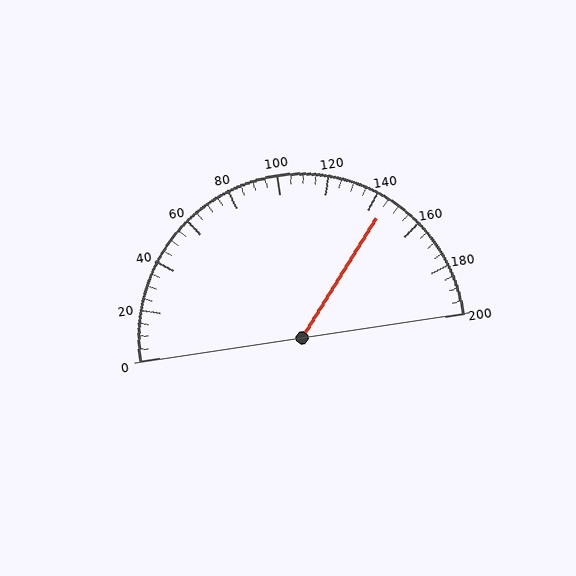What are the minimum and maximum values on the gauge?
The gauge ranges from 0 to 200.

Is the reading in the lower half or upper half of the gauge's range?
The reading is in the upper half of the range (0 to 200).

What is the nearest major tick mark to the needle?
The nearest major tick mark is 140.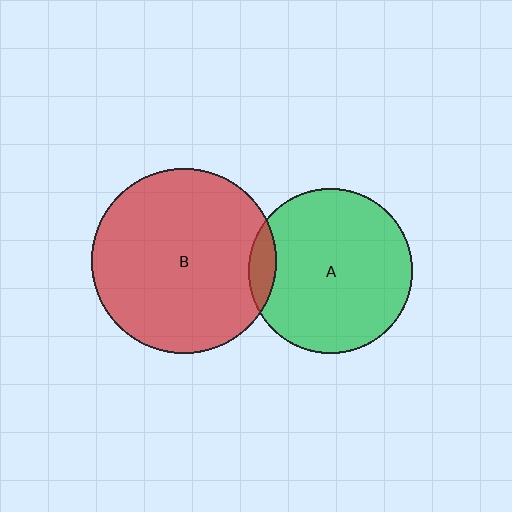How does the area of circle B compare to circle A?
Approximately 1.3 times.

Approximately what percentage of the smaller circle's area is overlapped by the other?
Approximately 10%.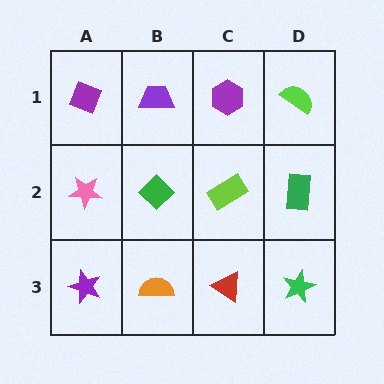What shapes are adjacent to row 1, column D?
A green rectangle (row 2, column D), a purple hexagon (row 1, column C).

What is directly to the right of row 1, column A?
A purple trapezoid.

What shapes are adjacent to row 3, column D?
A green rectangle (row 2, column D), a red triangle (row 3, column C).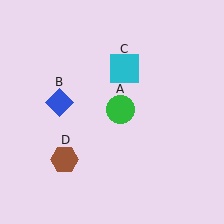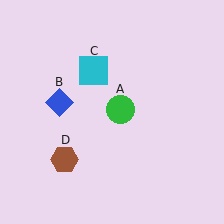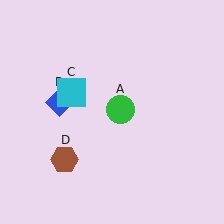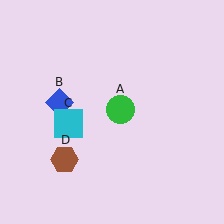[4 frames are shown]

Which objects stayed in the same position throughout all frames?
Green circle (object A) and blue diamond (object B) and brown hexagon (object D) remained stationary.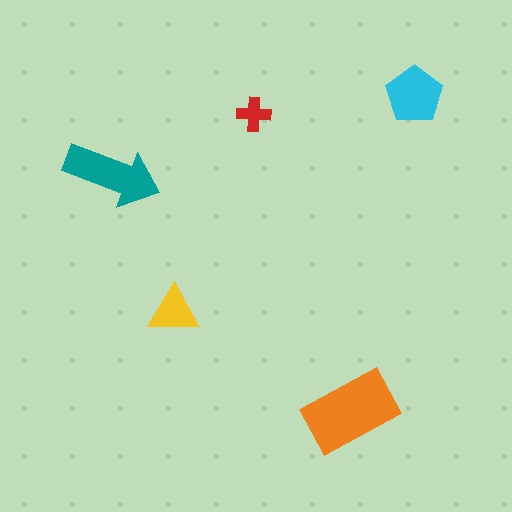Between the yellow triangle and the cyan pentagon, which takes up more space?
The cyan pentagon.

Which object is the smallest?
The red cross.